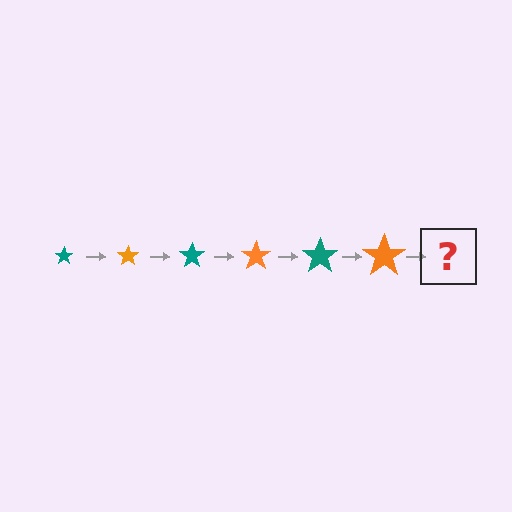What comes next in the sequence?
The next element should be a teal star, larger than the previous one.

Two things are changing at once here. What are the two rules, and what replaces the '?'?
The two rules are that the star grows larger each step and the color cycles through teal and orange. The '?' should be a teal star, larger than the previous one.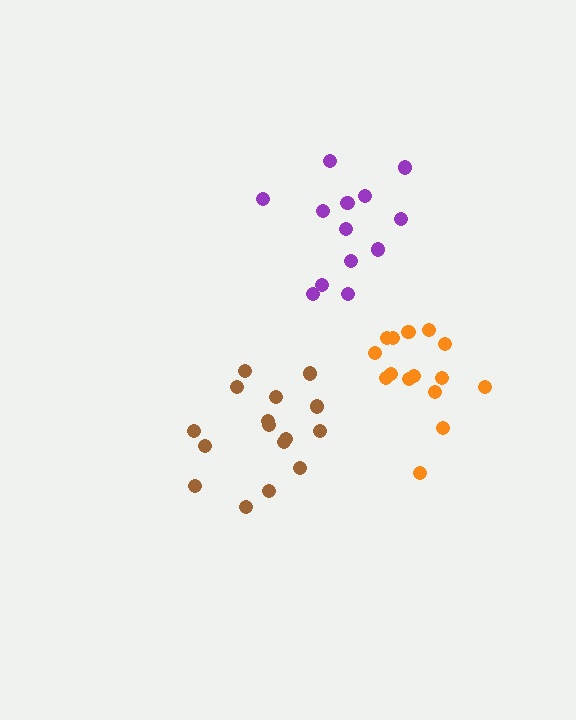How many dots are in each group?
Group 1: 13 dots, Group 2: 15 dots, Group 3: 16 dots (44 total).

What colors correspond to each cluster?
The clusters are colored: purple, orange, brown.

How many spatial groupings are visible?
There are 3 spatial groupings.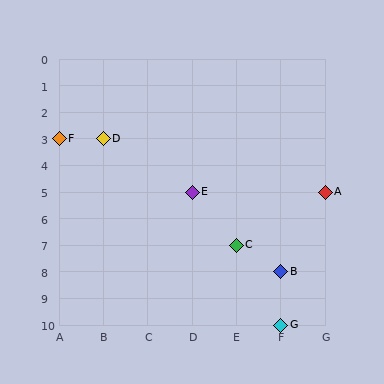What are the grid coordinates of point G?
Point G is at grid coordinates (F, 10).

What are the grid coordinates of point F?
Point F is at grid coordinates (A, 3).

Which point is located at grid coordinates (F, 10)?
Point G is at (F, 10).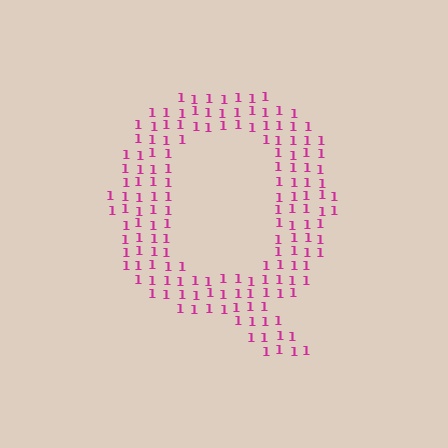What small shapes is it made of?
It is made of small digit 1's.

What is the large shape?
The large shape is the letter Q.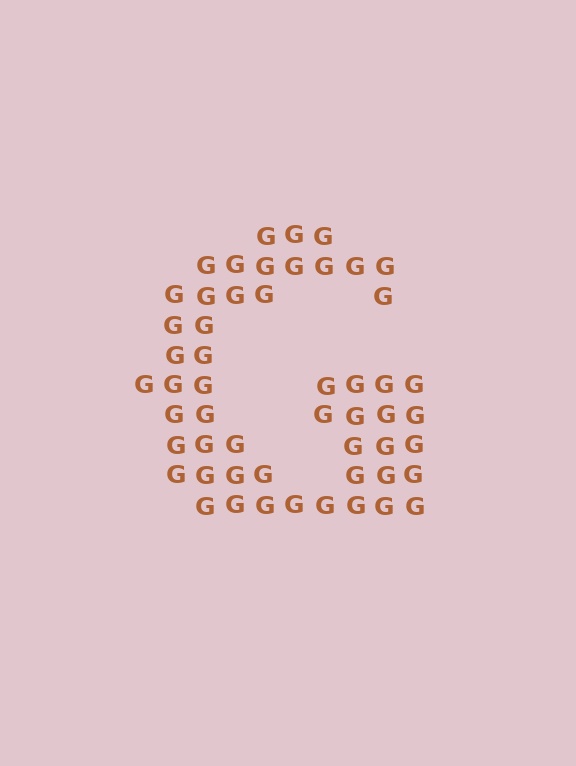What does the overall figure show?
The overall figure shows the letter G.